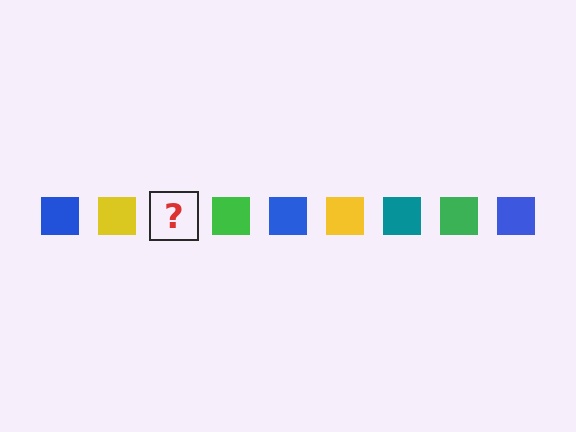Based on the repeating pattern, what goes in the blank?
The blank should be a teal square.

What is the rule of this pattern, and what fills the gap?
The rule is that the pattern cycles through blue, yellow, teal, green squares. The gap should be filled with a teal square.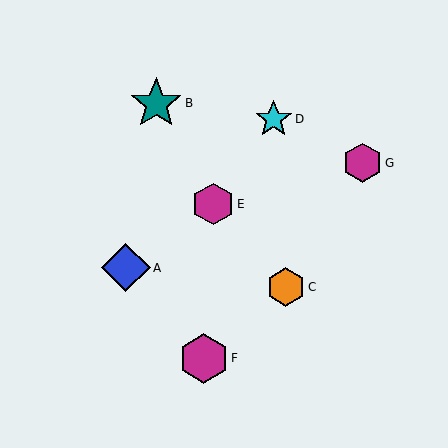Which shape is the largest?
The teal star (labeled B) is the largest.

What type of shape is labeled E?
Shape E is a magenta hexagon.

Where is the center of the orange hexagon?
The center of the orange hexagon is at (286, 287).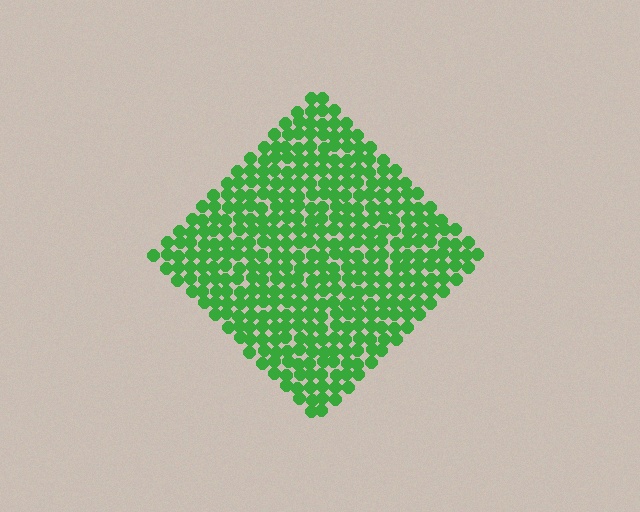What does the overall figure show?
The overall figure shows a diamond.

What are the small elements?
The small elements are circles.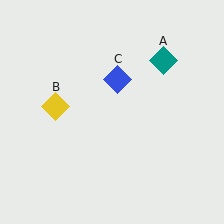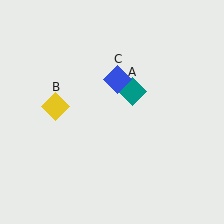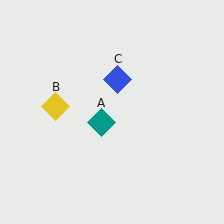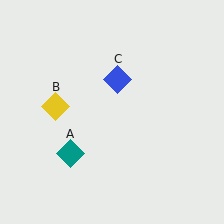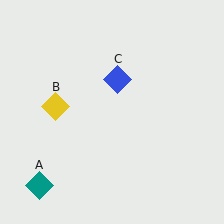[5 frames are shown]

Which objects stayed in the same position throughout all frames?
Yellow diamond (object B) and blue diamond (object C) remained stationary.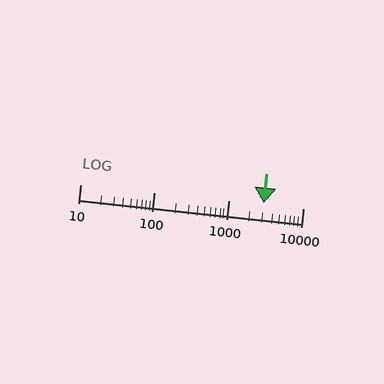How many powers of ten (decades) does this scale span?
The scale spans 3 decades, from 10 to 10000.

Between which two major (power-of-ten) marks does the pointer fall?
The pointer is between 1000 and 10000.